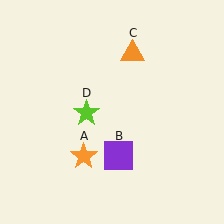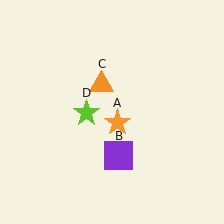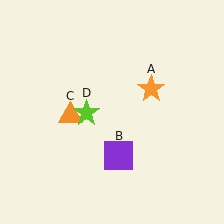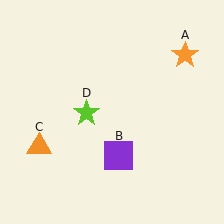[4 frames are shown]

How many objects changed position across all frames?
2 objects changed position: orange star (object A), orange triangle (object C).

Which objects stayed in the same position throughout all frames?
Purple square (object B) and lime star (object D) remained stationary.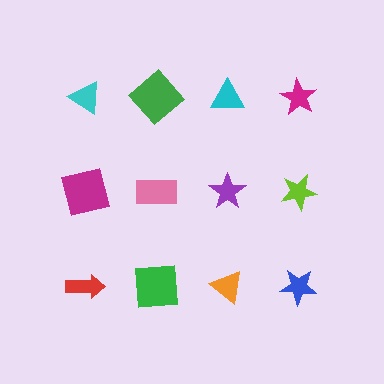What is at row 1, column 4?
A magenta star.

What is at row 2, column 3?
A purple star.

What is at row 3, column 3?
An orange triangle.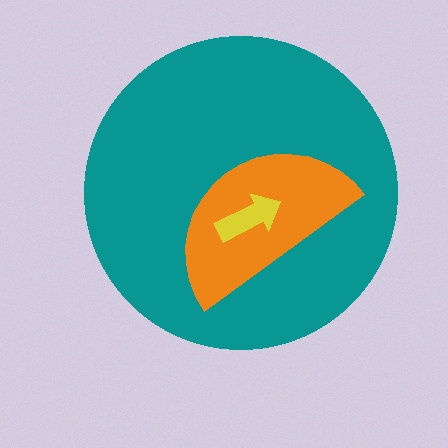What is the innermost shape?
The yellow arrow.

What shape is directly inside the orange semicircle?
The yellow arrow.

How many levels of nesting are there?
3.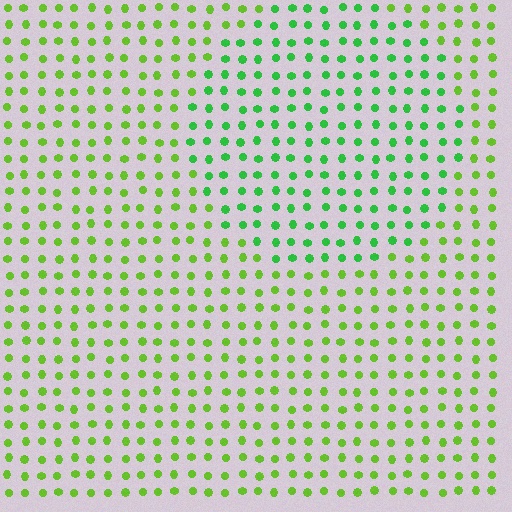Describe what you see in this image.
The image is filled with small lime elements in a uniform arrangement. A circle-shaped region is visible where the elements are tinted to a slightly different hue, forming a subtle color boundary.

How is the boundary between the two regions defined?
The boundary is defined purely by a slight shift in hue (about 31 degrees). Spacing, size, and orientation are identical on both sides.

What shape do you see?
I see a circle.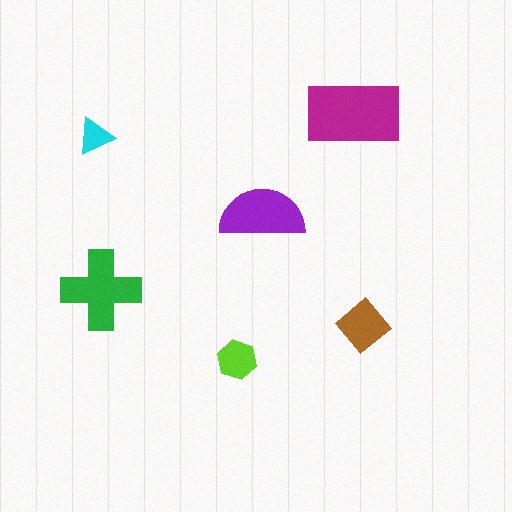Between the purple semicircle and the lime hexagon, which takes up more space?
The purple semicircle.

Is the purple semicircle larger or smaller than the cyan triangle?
Larger.